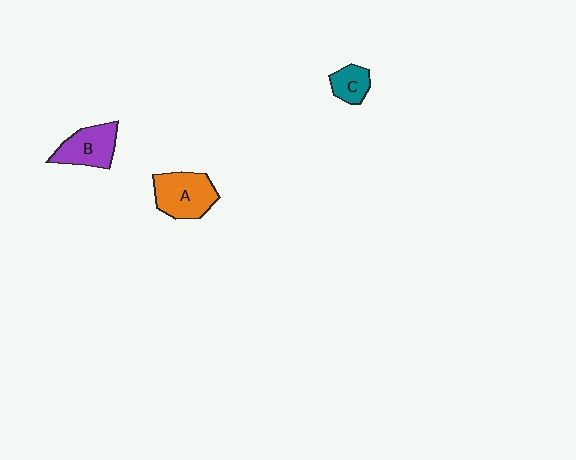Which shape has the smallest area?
Shape C (teal).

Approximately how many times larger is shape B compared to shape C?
Approximately 1.7 times.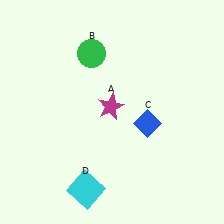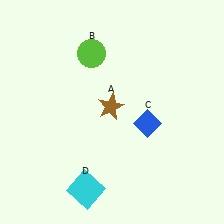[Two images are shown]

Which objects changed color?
A changed from magenta to brown. B changed from green to lime.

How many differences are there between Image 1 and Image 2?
There are 2 differences between the two images.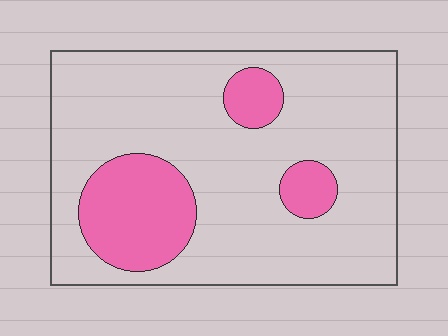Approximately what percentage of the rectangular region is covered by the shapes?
Approximately 20%.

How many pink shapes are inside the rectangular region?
3.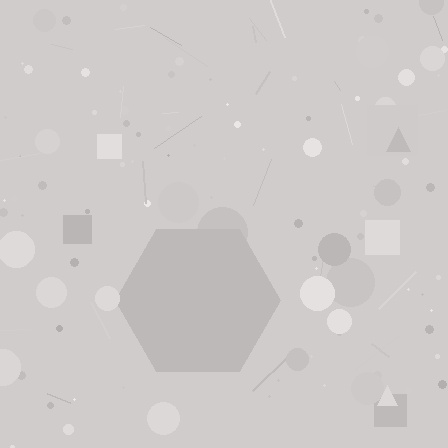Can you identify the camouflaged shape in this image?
The camouflaged shape is a hexagon.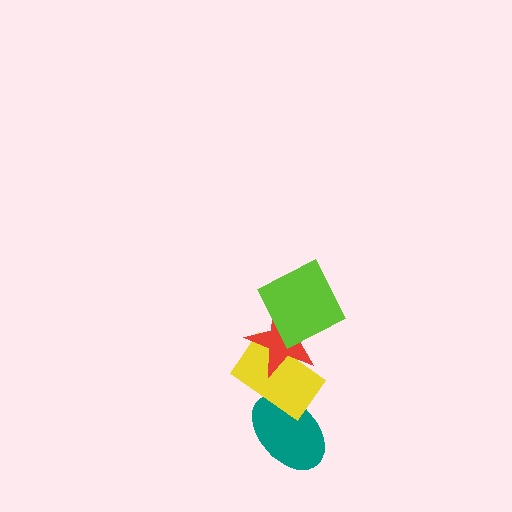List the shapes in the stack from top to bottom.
From top to bottom: the lime square, the red star, the yellow rectangle, the teal ellipse.